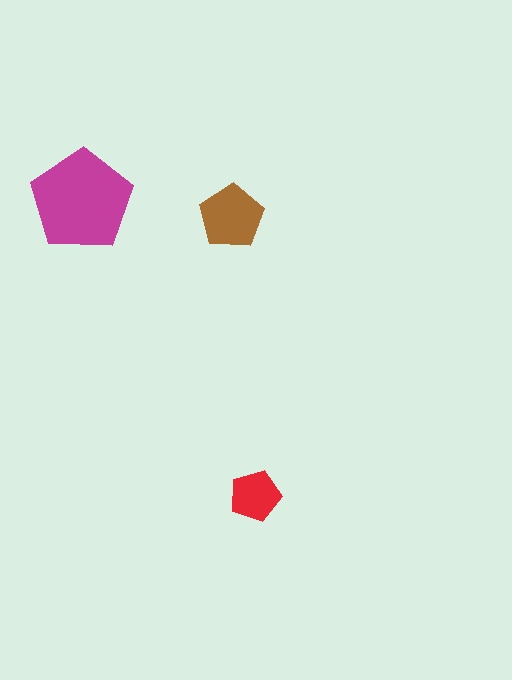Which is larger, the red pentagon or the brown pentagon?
The brown one.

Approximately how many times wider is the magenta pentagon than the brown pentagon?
About 1.5 times wider.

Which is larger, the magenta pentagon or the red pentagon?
The magenta one.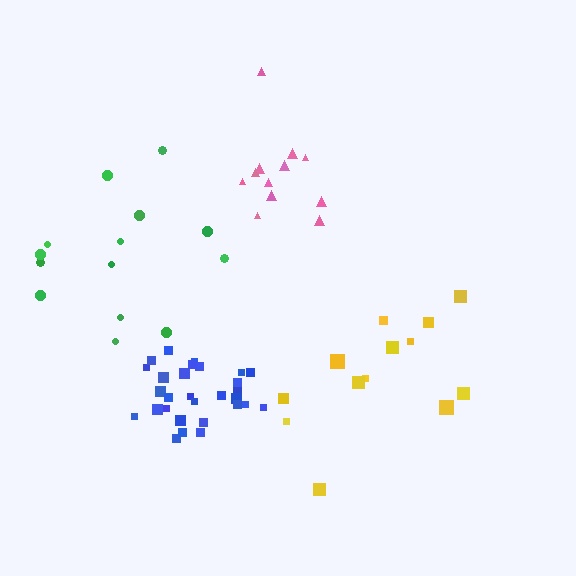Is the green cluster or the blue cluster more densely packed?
Blue.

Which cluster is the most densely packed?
Blue.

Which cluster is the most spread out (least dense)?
Green.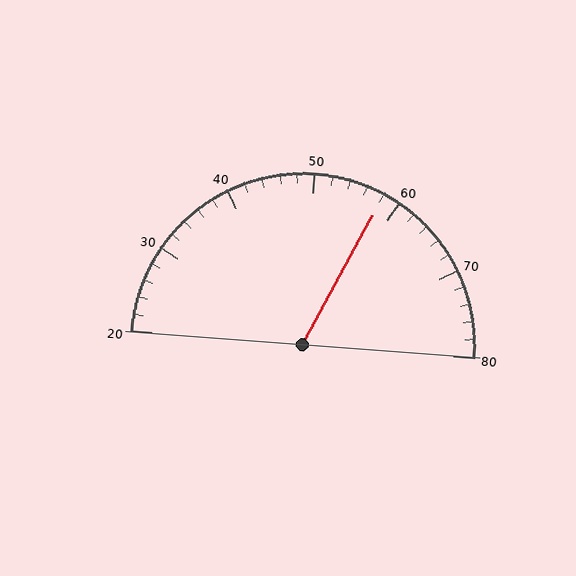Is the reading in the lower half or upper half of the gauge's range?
The reading is in the upper half of the range (20 to 80).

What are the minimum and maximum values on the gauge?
The gauge ranges from 20 to 80.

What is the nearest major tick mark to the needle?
The nearest major tick mark is 60.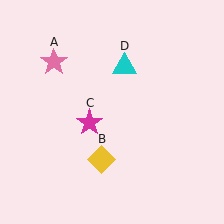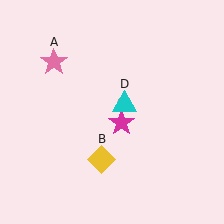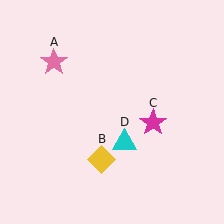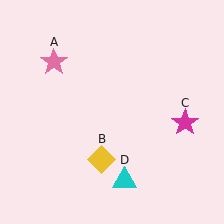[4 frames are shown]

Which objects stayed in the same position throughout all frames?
Pink star (object A) and yellow diamond (object B) remained stationary.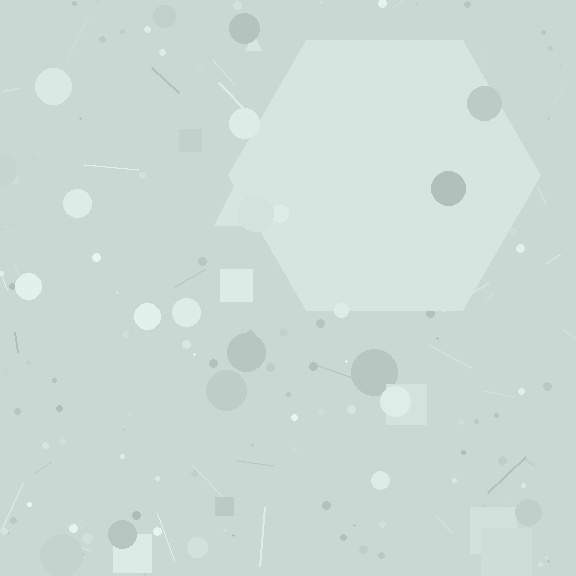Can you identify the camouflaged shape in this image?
The camouflaged shape is a hexagon.